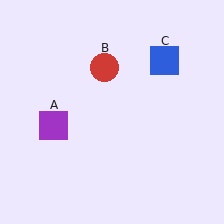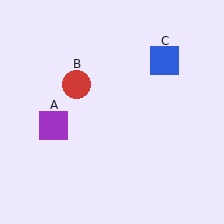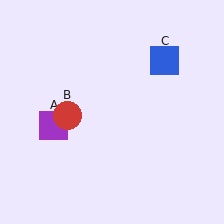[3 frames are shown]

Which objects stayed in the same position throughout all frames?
Purple square (object A) and blue square (object C) remained stationary.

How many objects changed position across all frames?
1 object changed position: red circle (object B).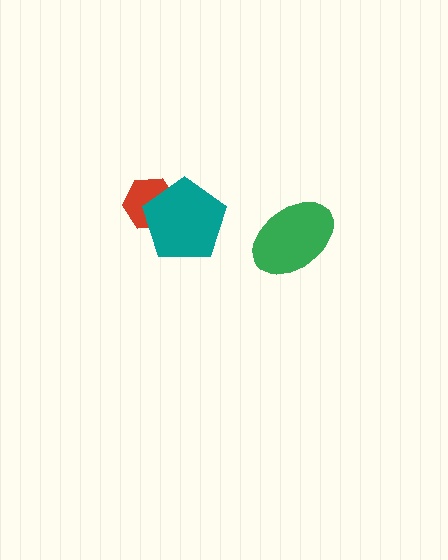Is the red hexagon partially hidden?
Yes, it is partially covered by another shape.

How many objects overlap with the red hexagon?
1 object overlaps with the red hexagon.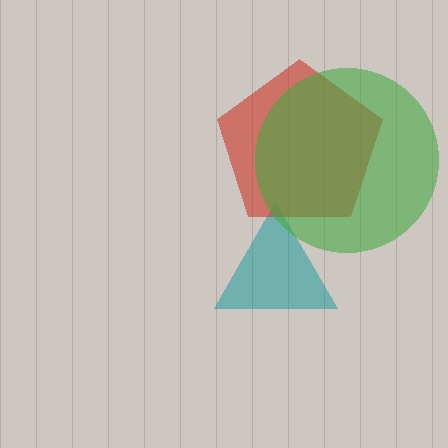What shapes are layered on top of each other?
The layered shapes are: a teal triangle, a red pentagon, a green circle.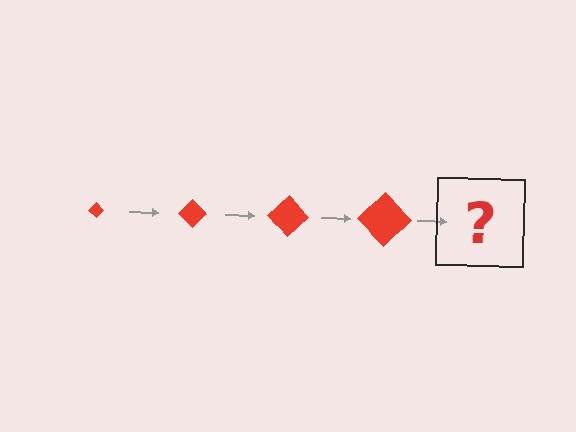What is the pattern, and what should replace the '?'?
The pattern is that the diamond gets progressively larger each step. The '?' should be a red diamond, larger than the previous one.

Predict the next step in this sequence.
The next step is a red diamond, larger than the previous one.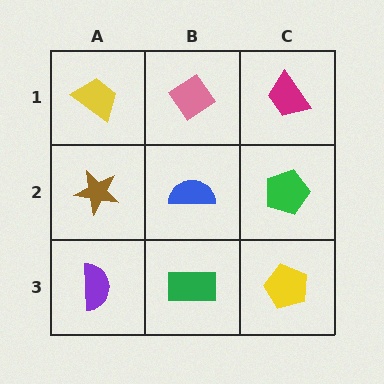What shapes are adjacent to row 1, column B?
A blue semicircle (row 2, column B), a yellow trapezoid (row 1, column A), a magenta trapezoid (row 1, column C).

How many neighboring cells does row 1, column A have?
2.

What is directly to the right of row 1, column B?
A magenta trapezoid.